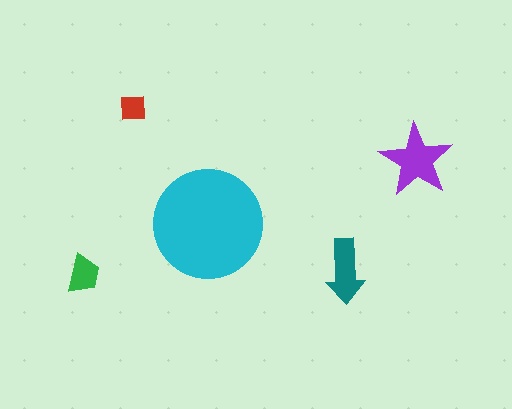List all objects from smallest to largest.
The red square, the green trapezoid, the teal arrow, the purple star, the cyan circle.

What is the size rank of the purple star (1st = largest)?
2nd.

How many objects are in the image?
There are 5 objects in the image.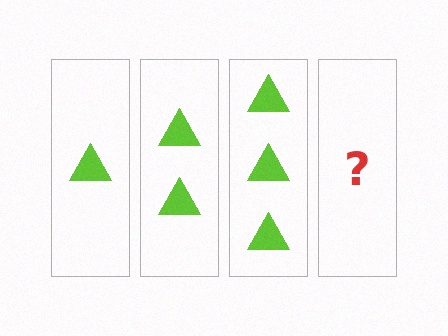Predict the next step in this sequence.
The next step is 4 triangles.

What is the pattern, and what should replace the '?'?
The pattern is that each step adds one more triangle. The '?' should be 4 triangles.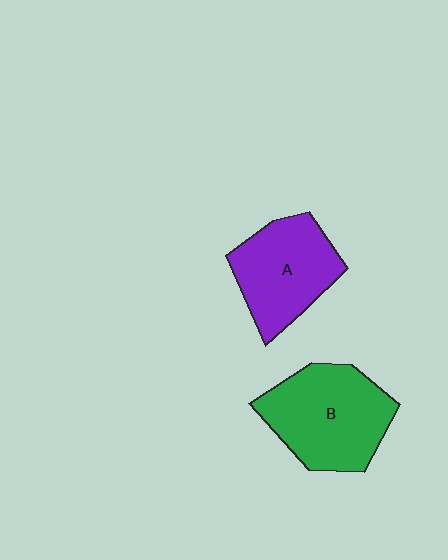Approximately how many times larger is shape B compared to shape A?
Approximately 1.2 times.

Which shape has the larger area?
Shape B (green).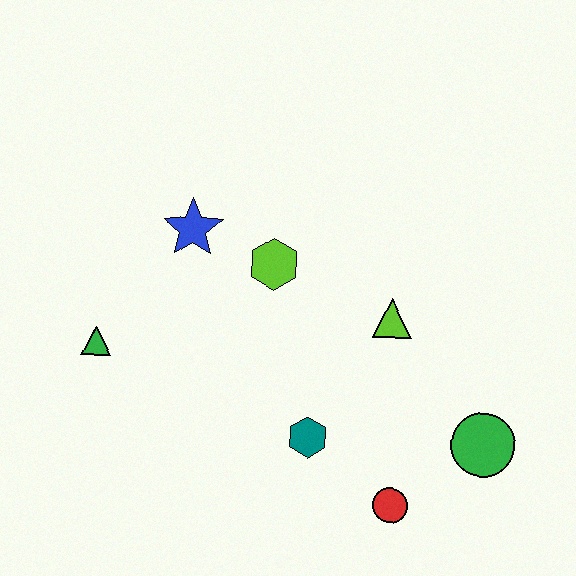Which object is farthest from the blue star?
The green circle is farthest from the blue star.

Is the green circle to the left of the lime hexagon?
No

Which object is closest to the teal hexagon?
The red circle is closest to the teal hexagon.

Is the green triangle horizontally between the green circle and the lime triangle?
No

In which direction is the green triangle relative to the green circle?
The green triangle is to the left of the green circle.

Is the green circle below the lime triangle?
Yes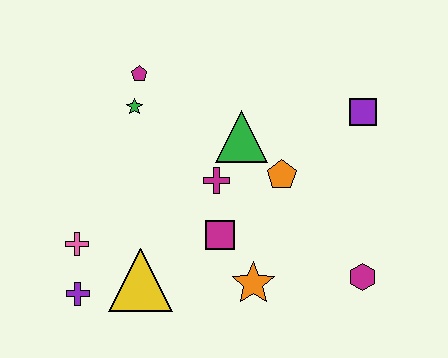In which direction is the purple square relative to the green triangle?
The purple square is to the right of the green triangle.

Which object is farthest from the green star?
The magenta hexagon is farthest from the green star.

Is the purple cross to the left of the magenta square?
Yes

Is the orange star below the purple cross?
No